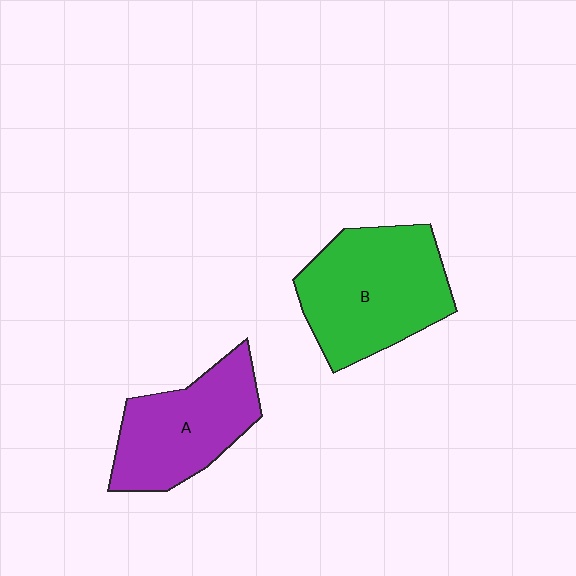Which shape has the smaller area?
Shape A (purple).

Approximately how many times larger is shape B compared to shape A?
Approximately 1.2 times.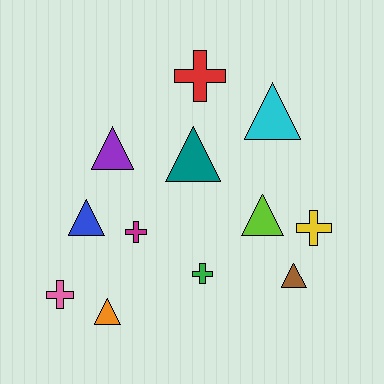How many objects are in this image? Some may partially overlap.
There are 12 objects.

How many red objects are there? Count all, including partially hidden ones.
There is 1 red object.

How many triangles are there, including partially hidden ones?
There are 7 triangles.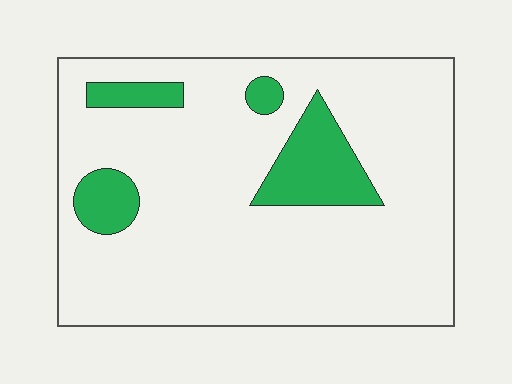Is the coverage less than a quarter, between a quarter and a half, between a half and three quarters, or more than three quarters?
Less than a quarter.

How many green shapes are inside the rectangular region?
4.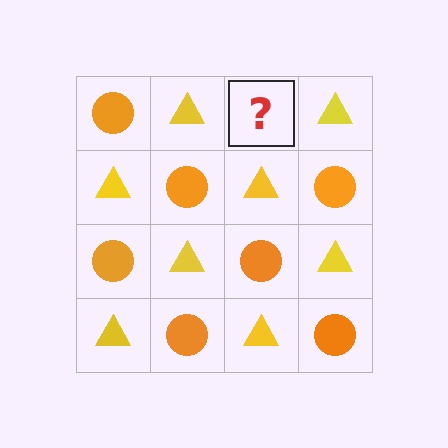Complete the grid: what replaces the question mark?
The question mark should be replaced with an orange circle.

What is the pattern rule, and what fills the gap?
The rule is that it alternates orange circle and yellow triangle in a checkerboard pattern. The gap should be filled with an orange circle.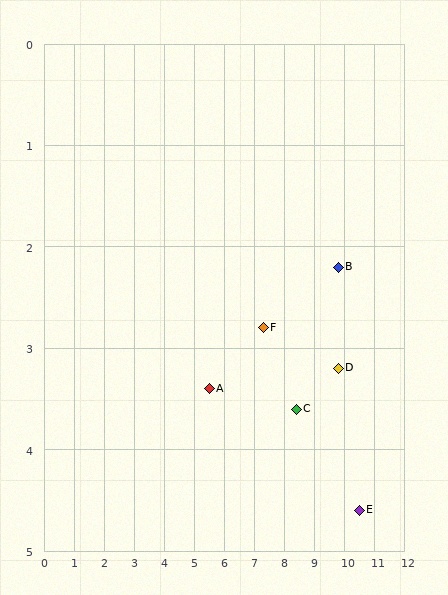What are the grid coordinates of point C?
Point C is at approximately (8.4, 3.6).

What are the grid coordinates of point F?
Point F is at approximately (7.3, 2.8).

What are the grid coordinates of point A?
Point A is at approximately (5.5, 3.4).